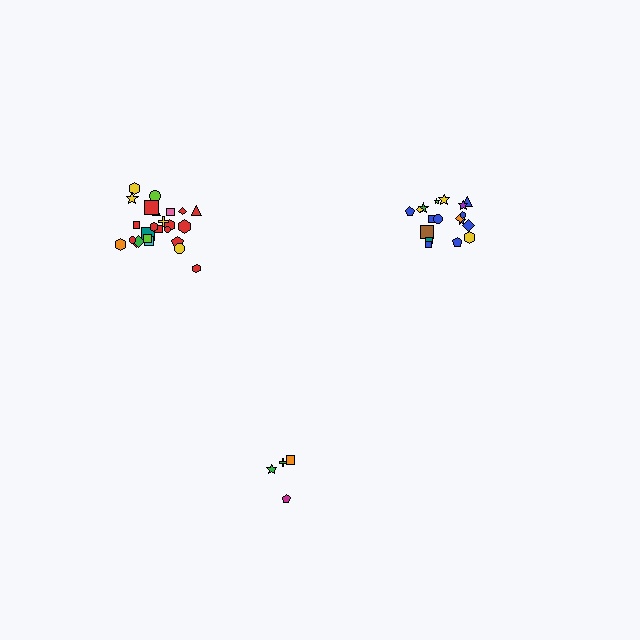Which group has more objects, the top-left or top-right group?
The top-left group.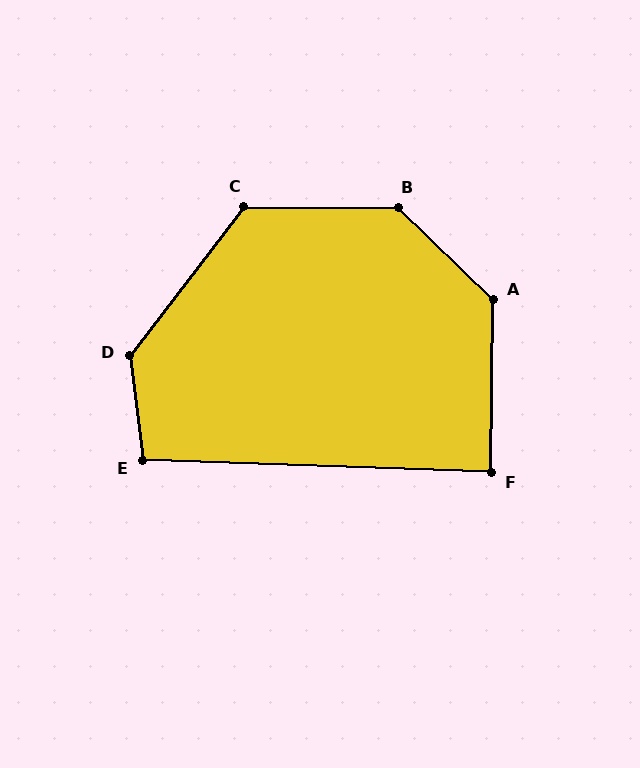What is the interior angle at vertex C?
Approximately 127 degrees (obtuse).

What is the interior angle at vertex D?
Approximately 135 degrees (obtuse).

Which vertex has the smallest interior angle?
F, at approximately 89 degrees.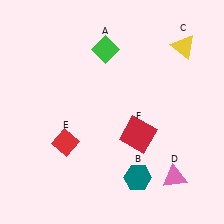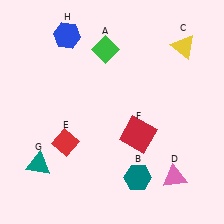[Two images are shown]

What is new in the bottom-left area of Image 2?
A teal triangle (G) was added in the bottom-left area of Image 2.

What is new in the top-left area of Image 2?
A blue hexagon (H) was added in the top-left area of Image 2.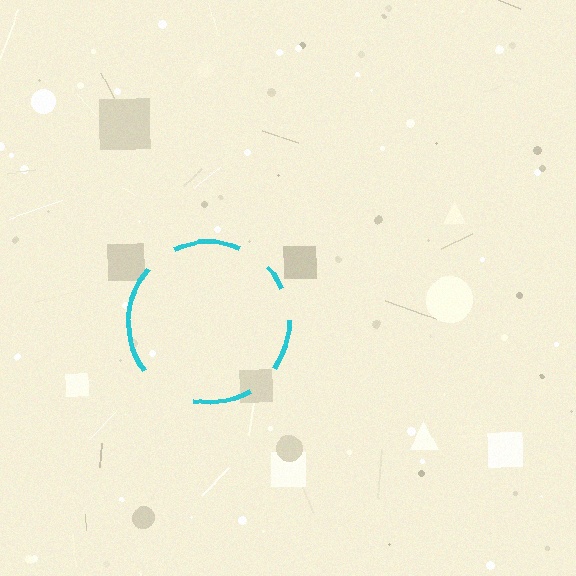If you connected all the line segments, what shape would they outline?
They would outline a circle.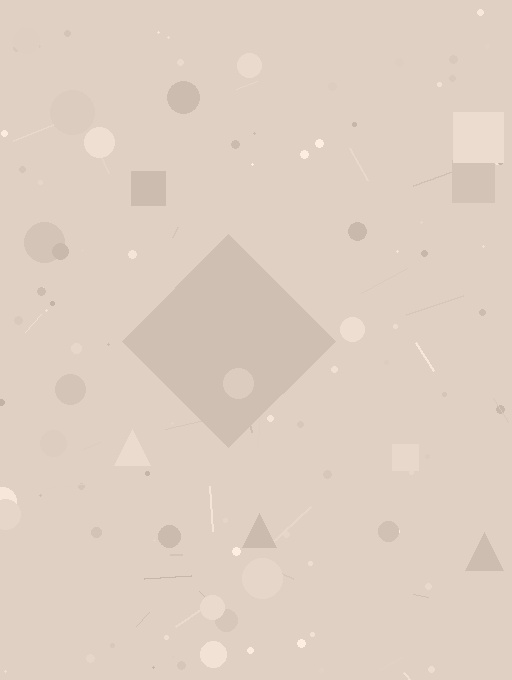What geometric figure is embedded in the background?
A diamond is embedded in the background.